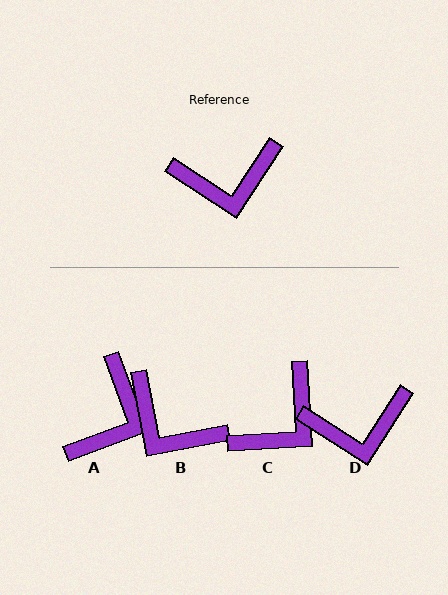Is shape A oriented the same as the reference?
No, it is off by about 53 degrees.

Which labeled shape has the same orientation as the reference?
D.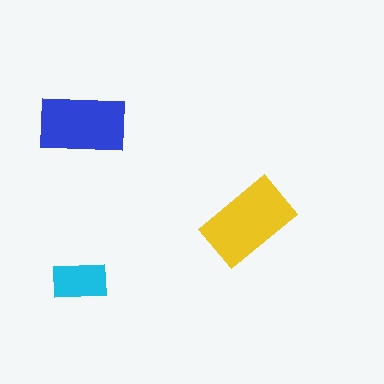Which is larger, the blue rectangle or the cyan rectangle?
The blue one.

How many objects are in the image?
There are 3 objects in the image.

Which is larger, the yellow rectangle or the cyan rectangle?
The yellow one.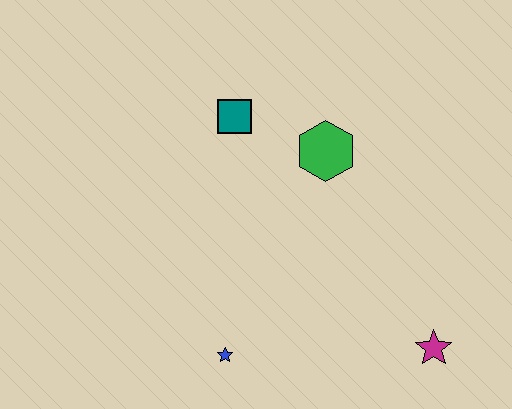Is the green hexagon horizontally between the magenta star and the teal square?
Yes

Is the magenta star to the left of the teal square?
No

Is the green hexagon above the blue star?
Yes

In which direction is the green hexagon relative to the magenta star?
The green hexagon is above the magenta star.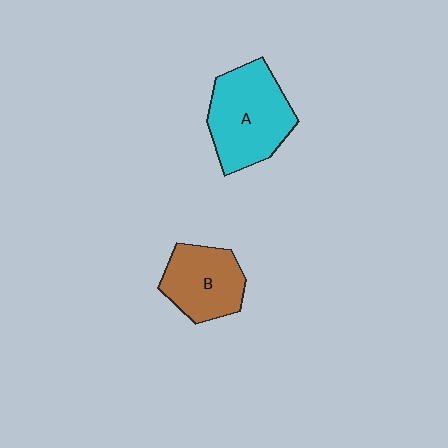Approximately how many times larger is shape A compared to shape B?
Approximately 1.4 times.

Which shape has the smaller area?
Shape B (brown).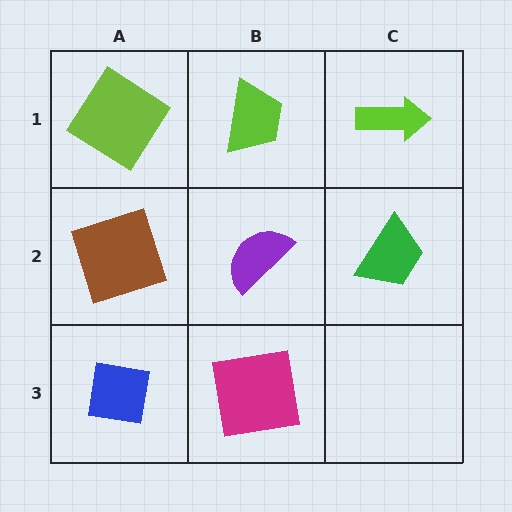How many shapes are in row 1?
3 shapes.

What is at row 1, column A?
A lime diamond.